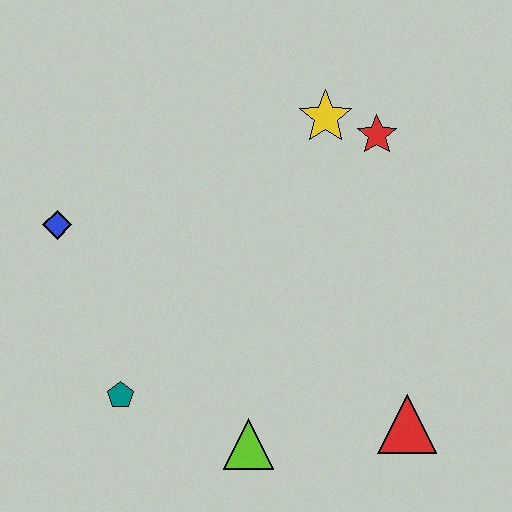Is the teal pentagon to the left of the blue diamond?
No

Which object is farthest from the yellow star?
The teal pentagon is farthest from the yellow star.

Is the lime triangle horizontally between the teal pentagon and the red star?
Yes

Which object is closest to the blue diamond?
The teal pentagon is closest to the blue diamond.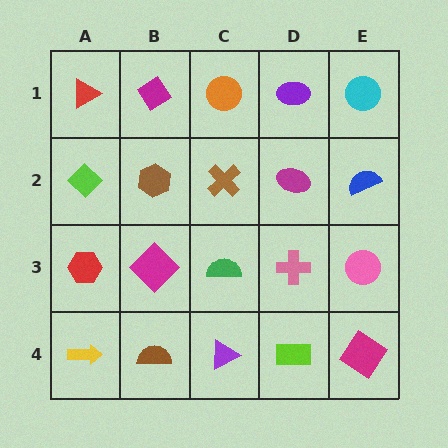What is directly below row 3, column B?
A brown semicircle.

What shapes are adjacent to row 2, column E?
A cyan circle (row 1, column E), a pink circle (row 3, column E), a magenta ellipse (row 2, column D).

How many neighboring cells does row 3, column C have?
4.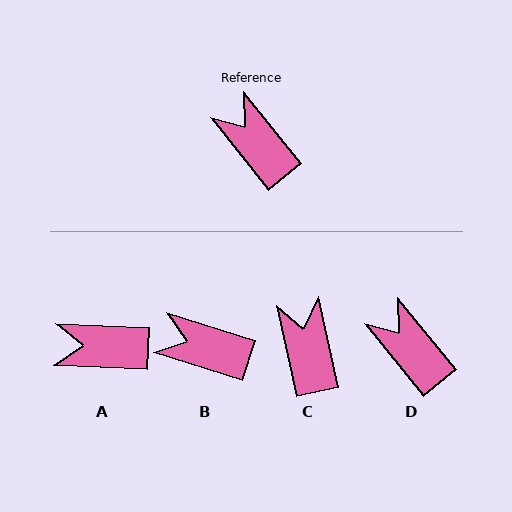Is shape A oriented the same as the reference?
No, it is off by about 49 degrees.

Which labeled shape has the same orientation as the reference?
D.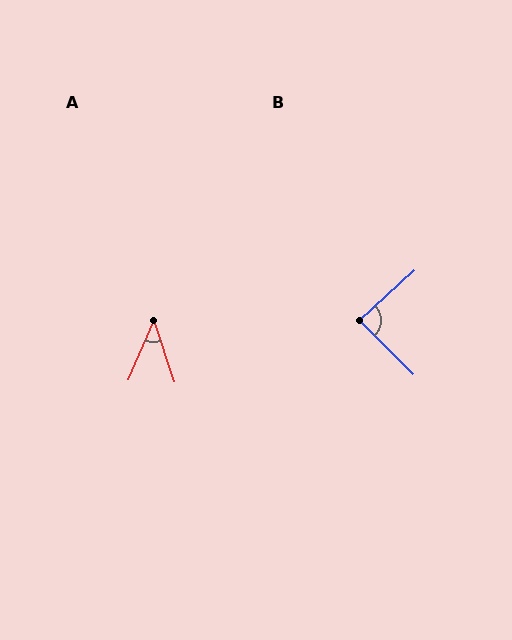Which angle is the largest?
B, at approximately 87 degrees.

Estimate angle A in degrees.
Approximately 42 degrees.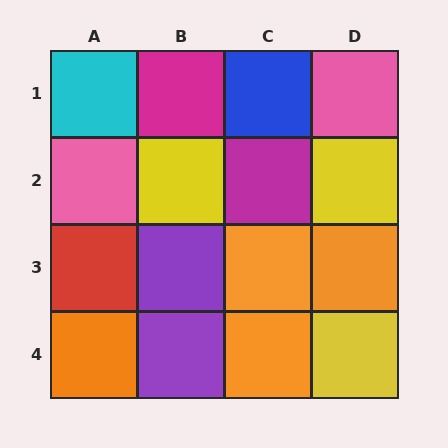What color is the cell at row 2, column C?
Magenta.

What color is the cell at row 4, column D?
Yellow.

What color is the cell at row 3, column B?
Purple.